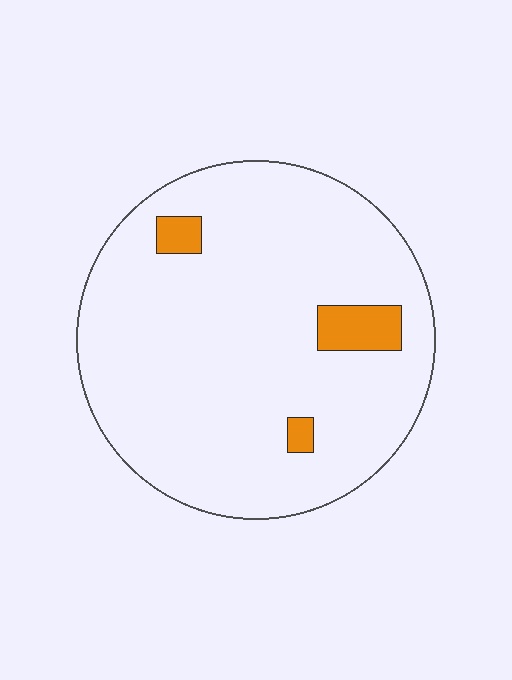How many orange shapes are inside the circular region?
3.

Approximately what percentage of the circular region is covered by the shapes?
Approximately 5%.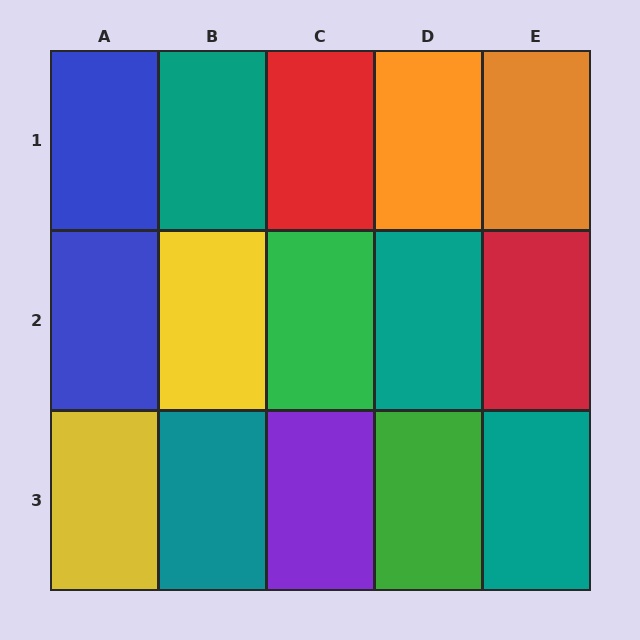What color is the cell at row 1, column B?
Teal.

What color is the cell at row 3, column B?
Teal.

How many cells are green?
2 cells are green.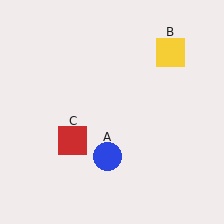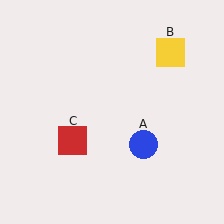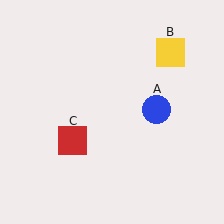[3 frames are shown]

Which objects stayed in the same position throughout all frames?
Yellow square (object B) and red square (object C) remained stationary.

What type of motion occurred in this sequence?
The blue circle (object A) rotated counterclockwise around the center of the scene.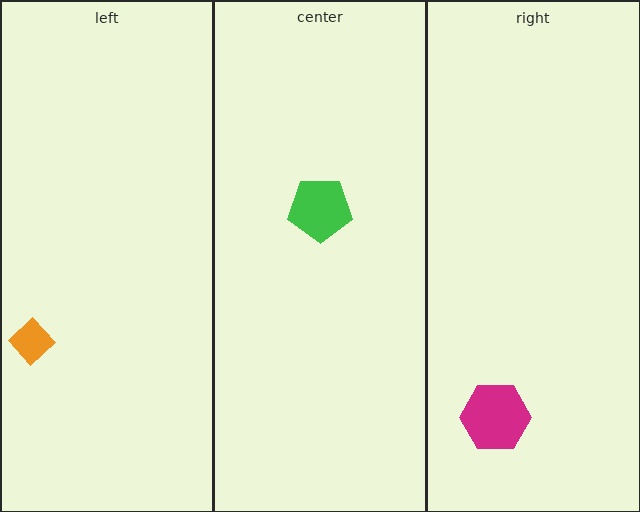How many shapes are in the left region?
1.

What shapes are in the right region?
The magenta hexagon.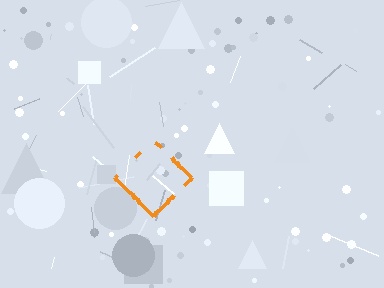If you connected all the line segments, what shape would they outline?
They would outline a diamond.